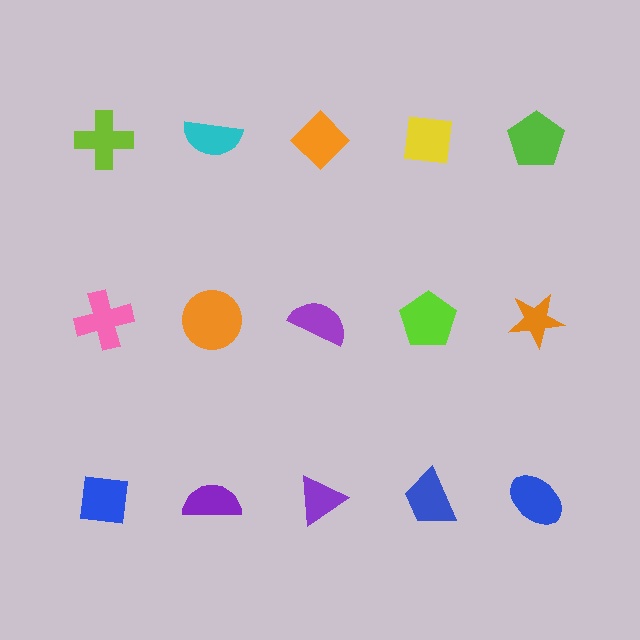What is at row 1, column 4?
A yellow square.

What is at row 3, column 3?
A purple triangle.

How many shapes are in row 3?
5 shapes.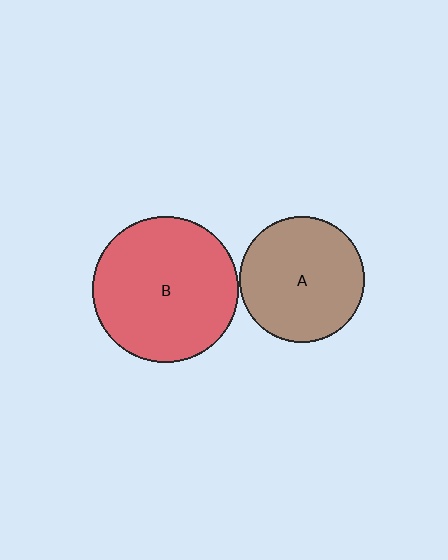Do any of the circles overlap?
No, none of the circles overlap.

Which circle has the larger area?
Circle B (red).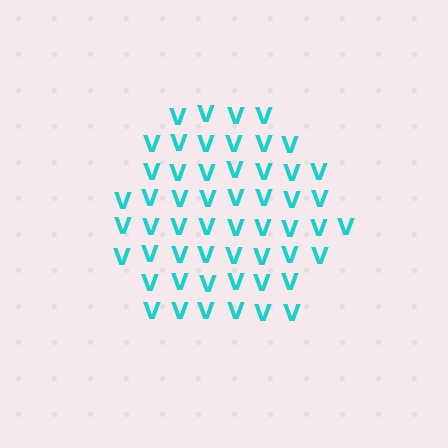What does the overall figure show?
The overall figure shows a hexagon.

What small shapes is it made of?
It is made of small letter V's.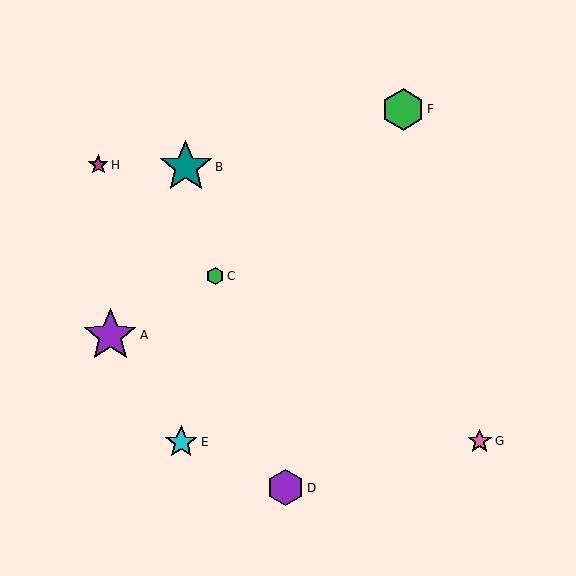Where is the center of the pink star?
The center of the pink star is at (480, 441).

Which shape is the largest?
The purple star (labeled A) is the largest.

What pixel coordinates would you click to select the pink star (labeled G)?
Click at (480, 441) to select the pink star G.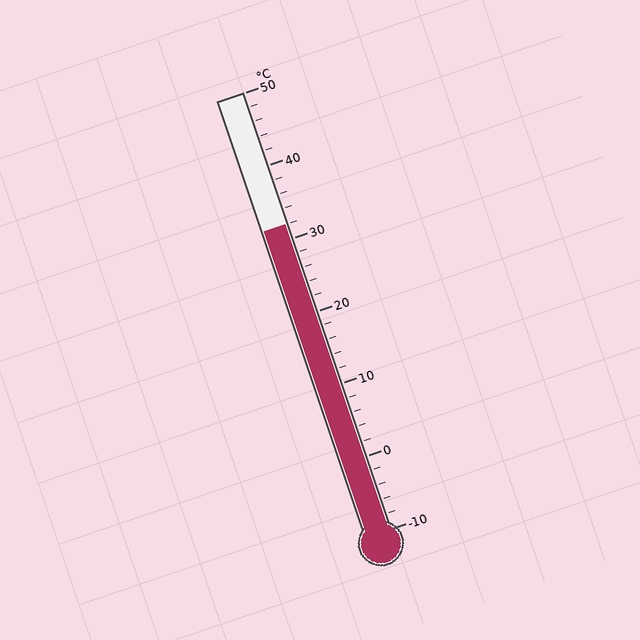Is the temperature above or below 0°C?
The temperature is above 0°C.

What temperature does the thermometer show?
The thermometer shows approximately 32°C.